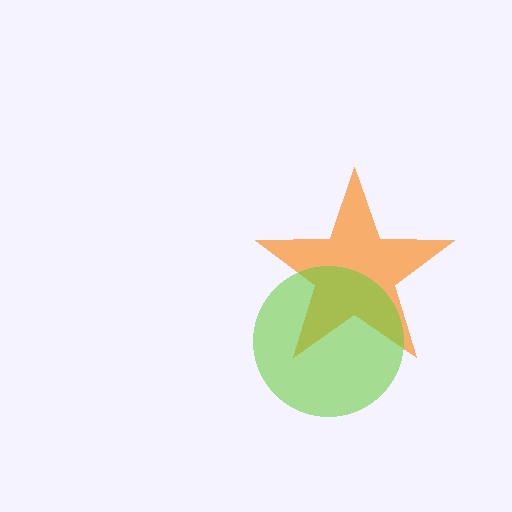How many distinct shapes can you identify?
There are 2 distinct shapes: an orange star, a lime circle.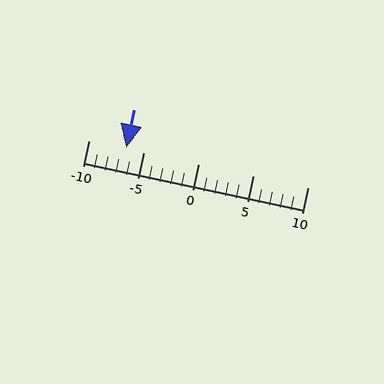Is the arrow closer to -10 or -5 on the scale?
The arrow is closer to -5.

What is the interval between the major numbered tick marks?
The major tick marks are spaced 5 units apart.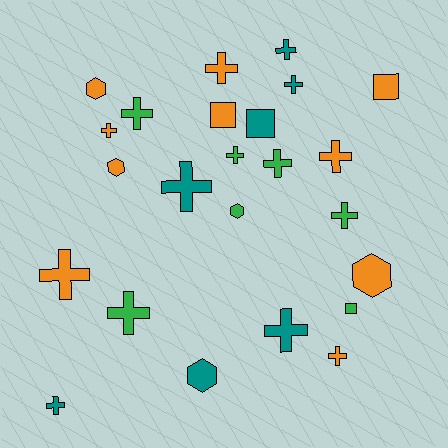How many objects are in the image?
There are 24 objects.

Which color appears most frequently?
Orange, with 10 objects.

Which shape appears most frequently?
Cross, with 15 objects.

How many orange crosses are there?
There are 5 orange crosses.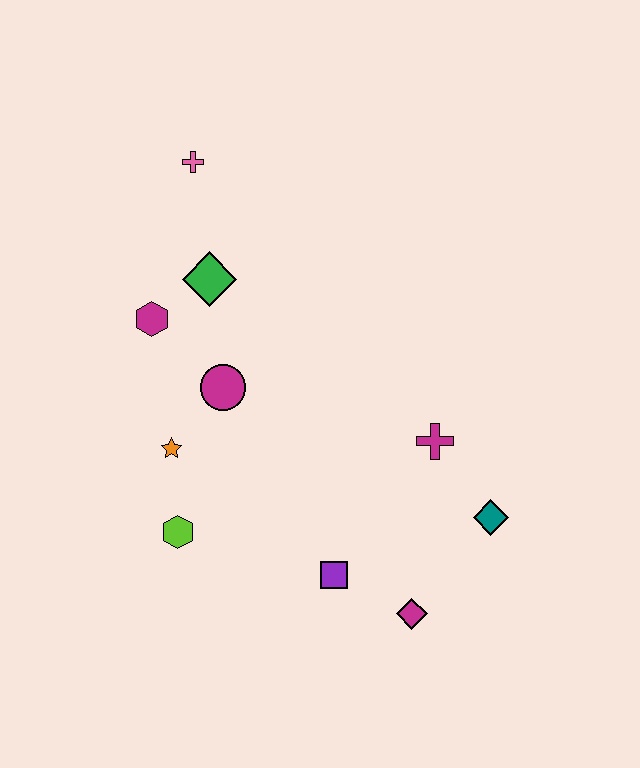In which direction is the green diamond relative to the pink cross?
The green diamond is below the pink cross.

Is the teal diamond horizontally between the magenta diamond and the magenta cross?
No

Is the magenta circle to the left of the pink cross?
No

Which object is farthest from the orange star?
The teal diamond is farthest from the orange star.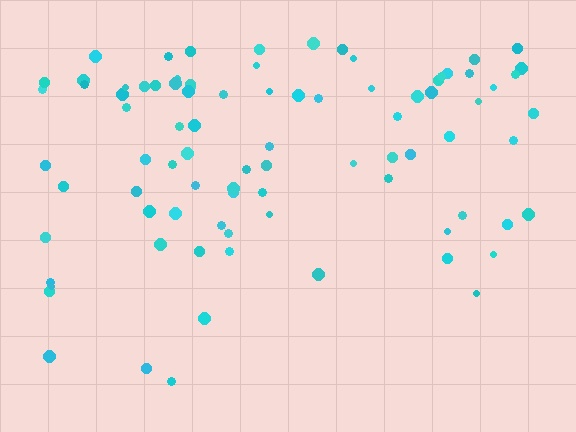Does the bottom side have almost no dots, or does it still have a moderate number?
Still a moderate number, just noticeably fewer than the top.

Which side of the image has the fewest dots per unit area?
The bottom.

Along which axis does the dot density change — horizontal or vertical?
Vertical.